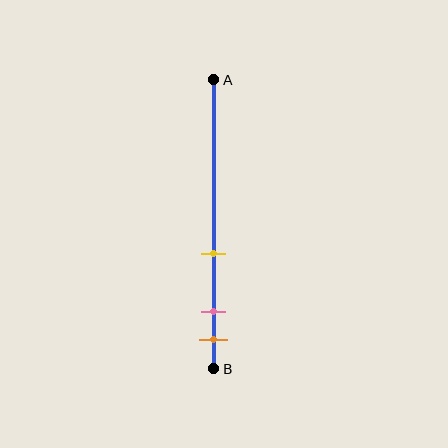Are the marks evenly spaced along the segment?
No, the marks are not evenly spaced.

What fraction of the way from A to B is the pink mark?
The pink mark is approximately 80% (0.8) of the way from A to B.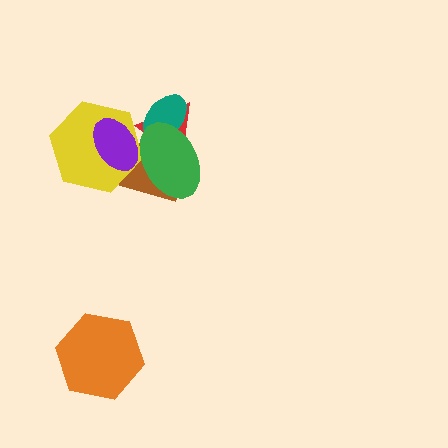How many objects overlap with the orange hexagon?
0 objects overlap with the orange hexagon.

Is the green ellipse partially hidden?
Yes, it is partially covered by another shape.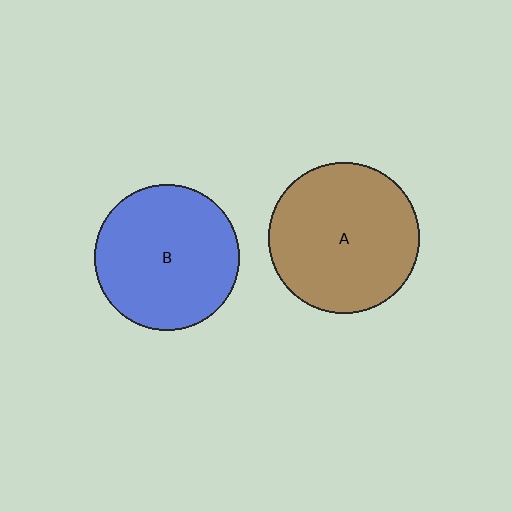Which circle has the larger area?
Circle A (brown).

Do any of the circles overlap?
No, none of the circles overlap.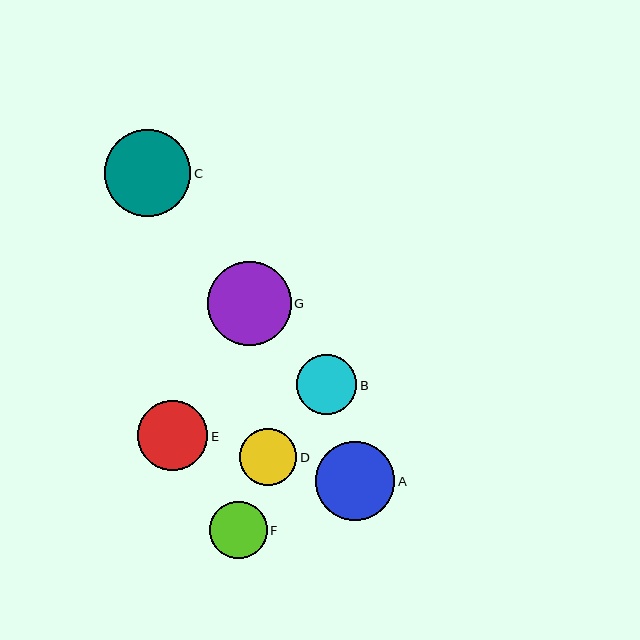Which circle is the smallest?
Circle D is the smallest with a size of approximately 57 pixels.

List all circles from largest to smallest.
From largest to smallest: C, G, A, E, B, F, D.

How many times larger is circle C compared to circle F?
Circle C is approximately 1.5 times the size of circle F.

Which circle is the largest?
Circle C is the largest with a size of approximately 87 pixels.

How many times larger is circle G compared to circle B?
Circle G is approximately 1.4 times the size of circle B.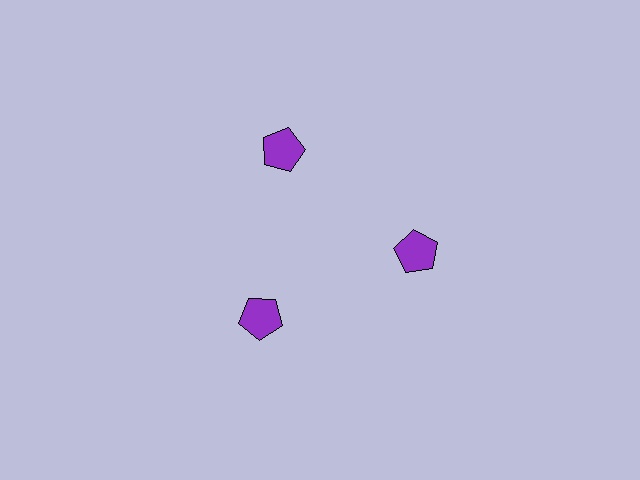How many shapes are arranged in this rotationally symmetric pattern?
There are 3 shapes, arranged in 3 groups of 1.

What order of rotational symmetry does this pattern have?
This pattern has 3-fold rotational symmetry.